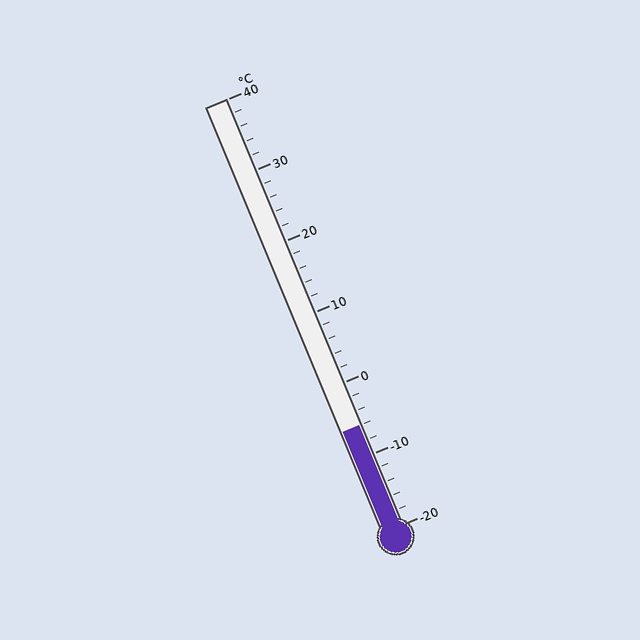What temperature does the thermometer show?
The thermometer shows approximately -6°C.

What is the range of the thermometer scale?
The thermometer scale ranges from -20°C to 40°C.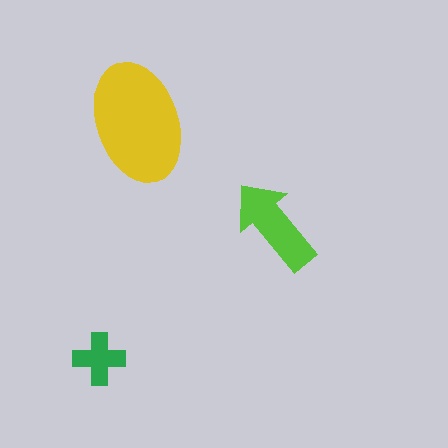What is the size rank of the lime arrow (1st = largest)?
2nd.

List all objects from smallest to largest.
The green cross, the lime arrow, the yellow ellipse.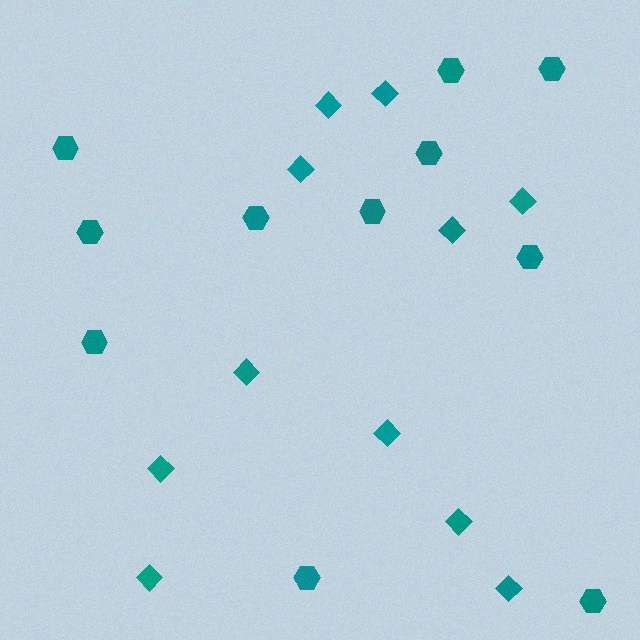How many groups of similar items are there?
There are 2 groups: one group of diamonds (11) and one group of hexagons (11).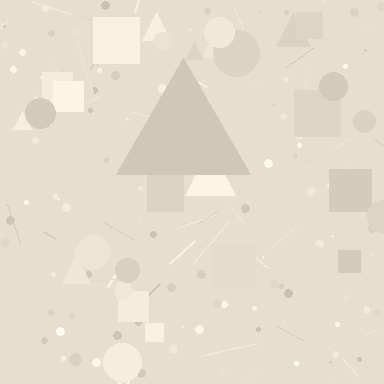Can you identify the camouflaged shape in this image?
The camouflaged shape is a triangle.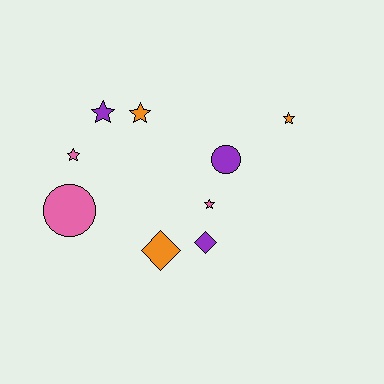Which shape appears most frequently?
Star, with 5 objects.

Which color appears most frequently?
Pink, with 3 objects.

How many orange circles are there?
There are no orange circles.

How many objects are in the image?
There are 9 objects.